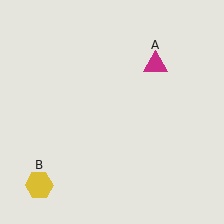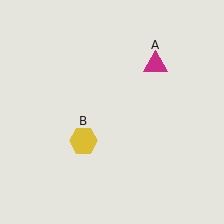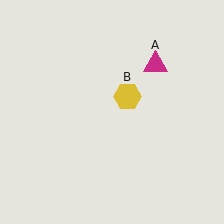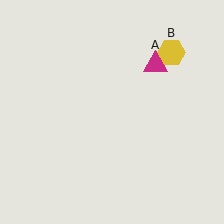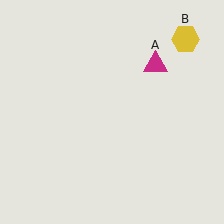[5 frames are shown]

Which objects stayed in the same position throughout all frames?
Magenta triangle (object A) remained stationary.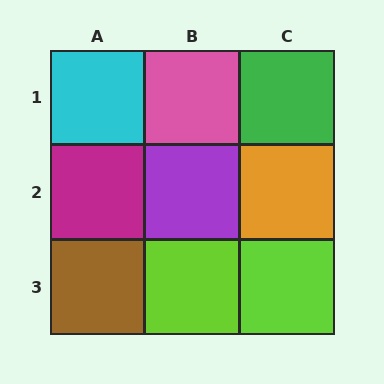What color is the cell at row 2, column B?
Purple.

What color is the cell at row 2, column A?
Magenta.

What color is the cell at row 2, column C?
Orange.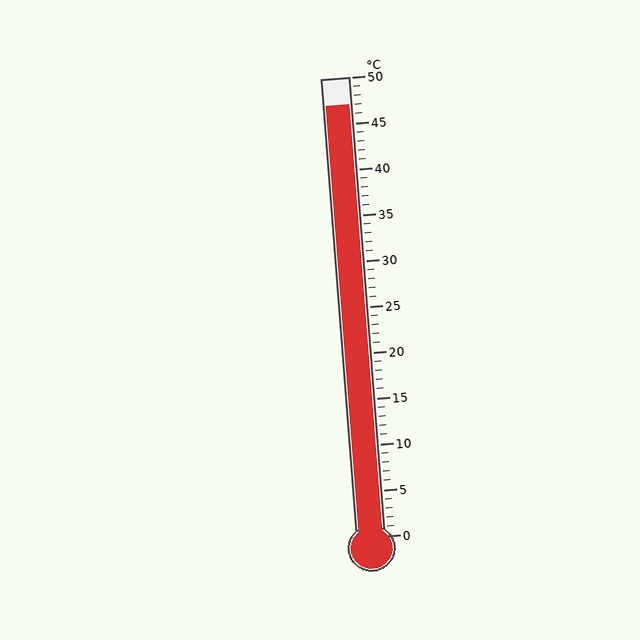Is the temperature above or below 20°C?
The temperature is above 20°C.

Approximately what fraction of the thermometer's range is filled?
The thermometer is filled to approximately 95% of its range.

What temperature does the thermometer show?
The thermometer shows approximately 47°C.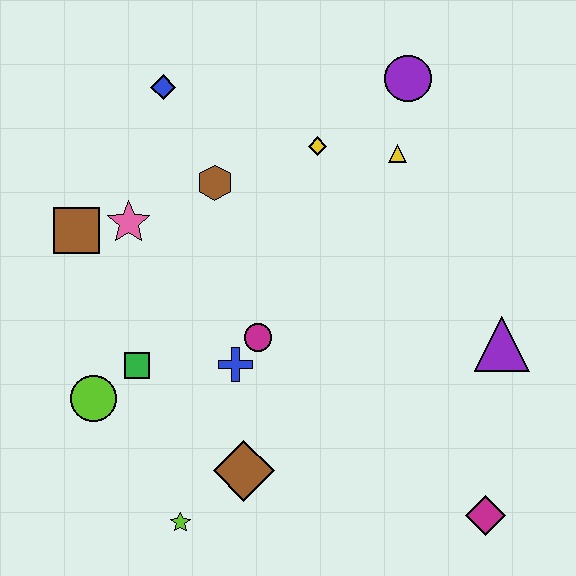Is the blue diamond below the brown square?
No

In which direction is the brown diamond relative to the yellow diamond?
The brown diamond is below the yellow diamond.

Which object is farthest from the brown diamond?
The purple circle is farthest from the brown diamond.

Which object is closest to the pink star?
The brown square is closest to the pink star.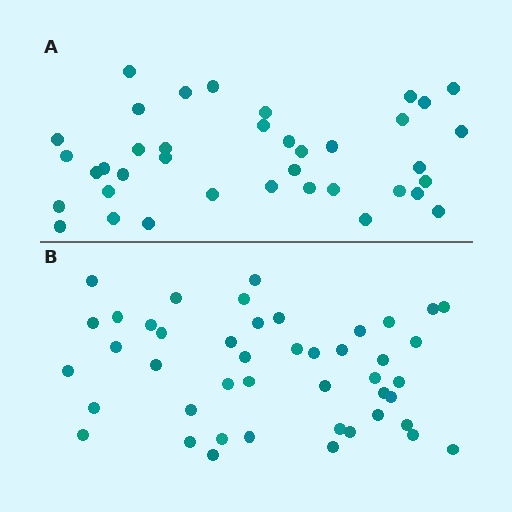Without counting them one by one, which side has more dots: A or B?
Region B (the bottom region) has more dots.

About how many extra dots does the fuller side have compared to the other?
Region B has roughly 8 or so more dots than region A.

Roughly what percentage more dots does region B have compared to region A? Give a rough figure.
About 20% more.